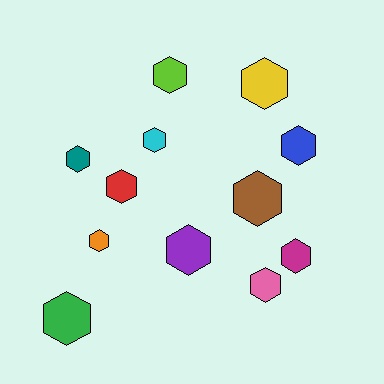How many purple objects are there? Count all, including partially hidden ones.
There is 1 purple object.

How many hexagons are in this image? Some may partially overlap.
There are 12 hexagons.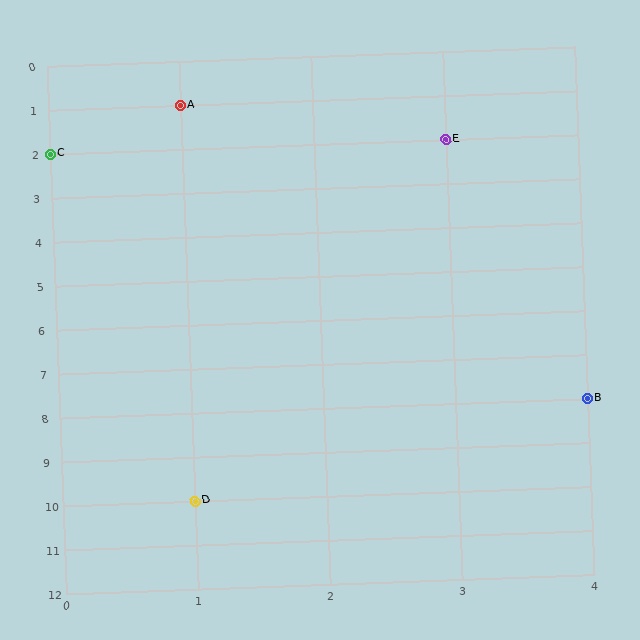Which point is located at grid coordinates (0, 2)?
Point C is at (0, 2).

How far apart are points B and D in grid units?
Points B and D are 3 columns and 2 rows apart (about 3.6 grid units diagonally).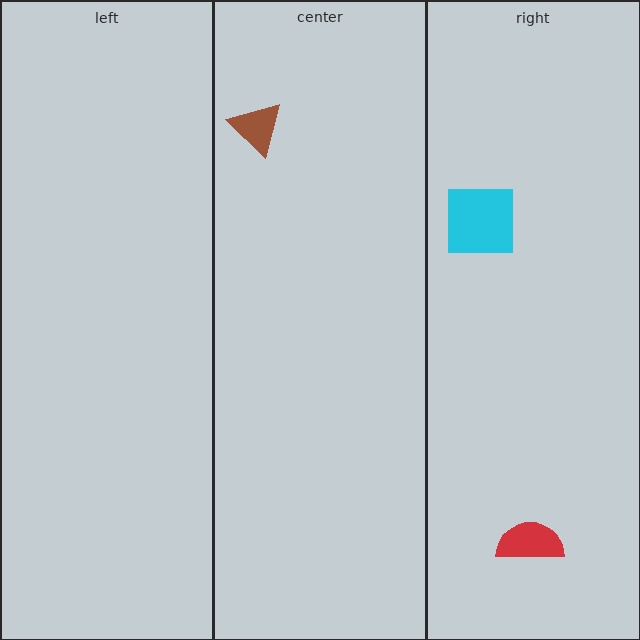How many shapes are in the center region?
1.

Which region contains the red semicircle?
The right region.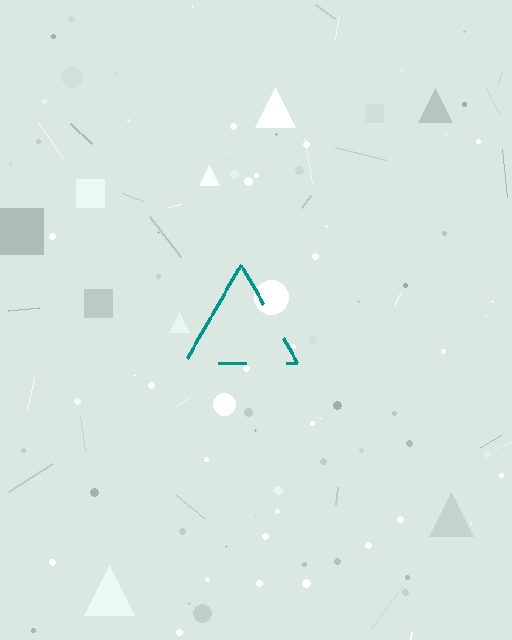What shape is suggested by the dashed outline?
The dashed outline suggests a triangle.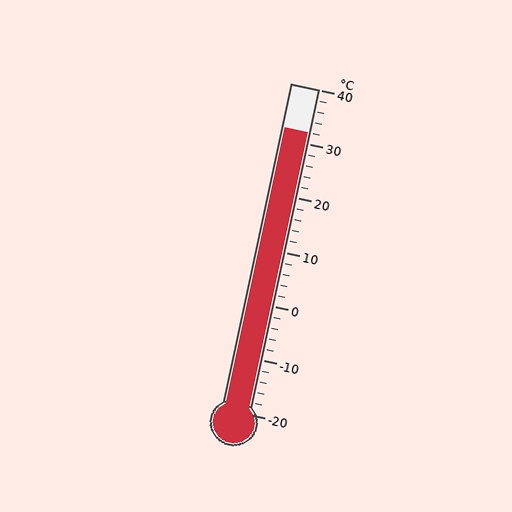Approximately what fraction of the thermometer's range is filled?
The thermometer is filled to approximately 85% of its range.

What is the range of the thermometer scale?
The thermometer scale ranges from -20°C to 40°C.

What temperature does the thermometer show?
The thermometer shows approximately 32°C.